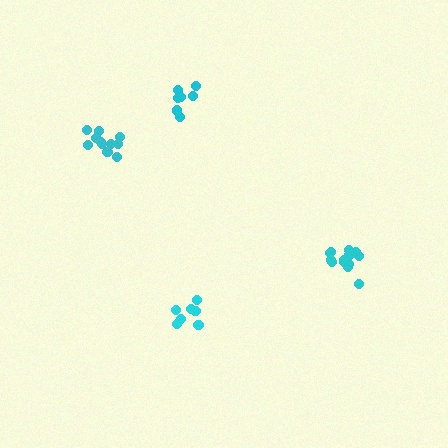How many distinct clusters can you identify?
There are 4 distinct clusters.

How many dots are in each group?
Group 1: 11 dots, Group 2: 13 dots, Group 3: 8 dots, Group 4: 7 dots (39 total).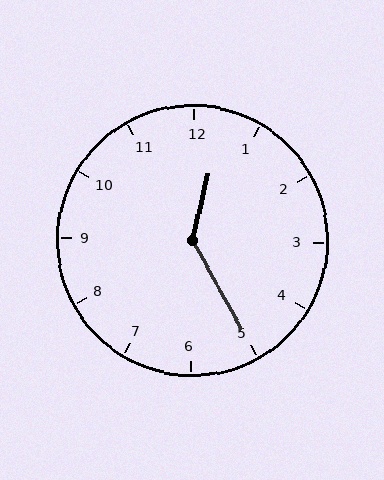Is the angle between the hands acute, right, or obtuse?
It is obtuse.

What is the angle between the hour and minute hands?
Approximately 138 degrees.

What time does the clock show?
12:25.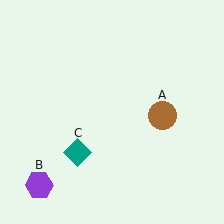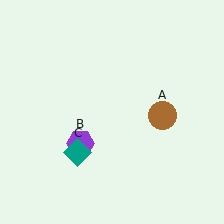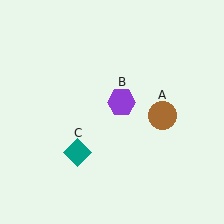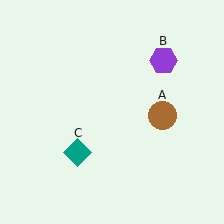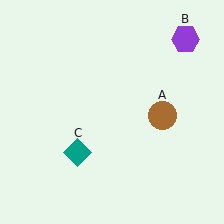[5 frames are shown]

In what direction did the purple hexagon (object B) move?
The purple hexagon (object B) moved up and to the right.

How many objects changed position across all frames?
1 object changed position: purple hexagon (object B).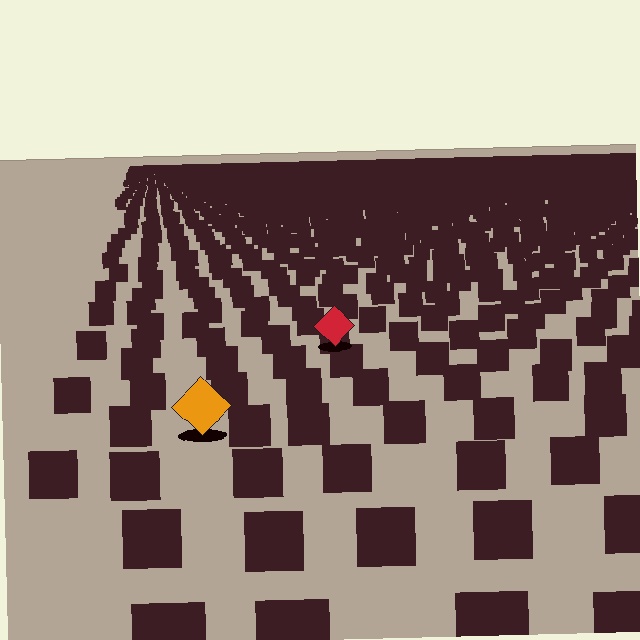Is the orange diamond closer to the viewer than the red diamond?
Yes. The orange diamond is closer — you can tell from the texture gradient: the ground texture is coarser near it.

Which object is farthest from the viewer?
The red diamond is farthest from the viewer. It appears smaller and the ground texture around it is denser.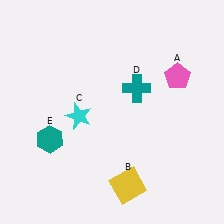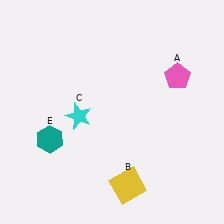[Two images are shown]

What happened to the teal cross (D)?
The teal cross (D) was removed in Image 2. It was in the top-right area of Image 1.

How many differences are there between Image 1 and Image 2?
There is 1 difference between the two images.